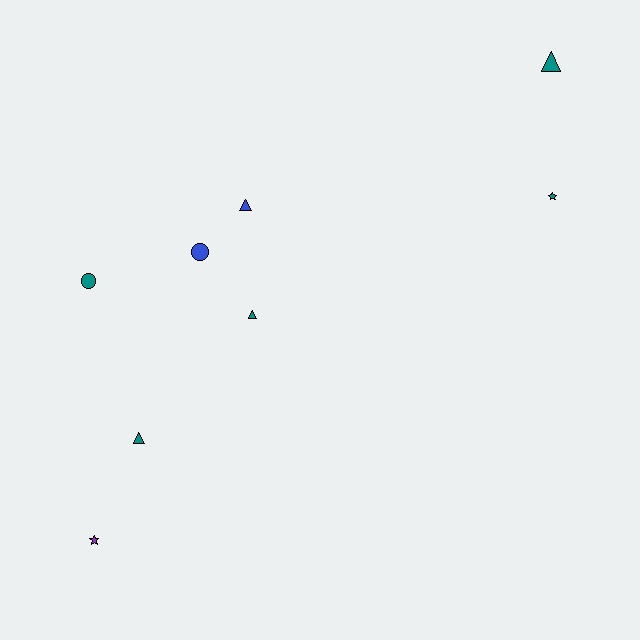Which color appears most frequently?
Teal, with 5 objects.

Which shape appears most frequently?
Triangle, with 4 objects.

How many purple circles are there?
There are no purple circles.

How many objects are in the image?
There are 8 objects.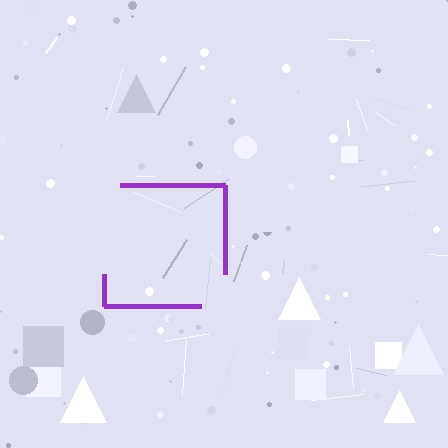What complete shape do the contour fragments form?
The contour fragments form a square.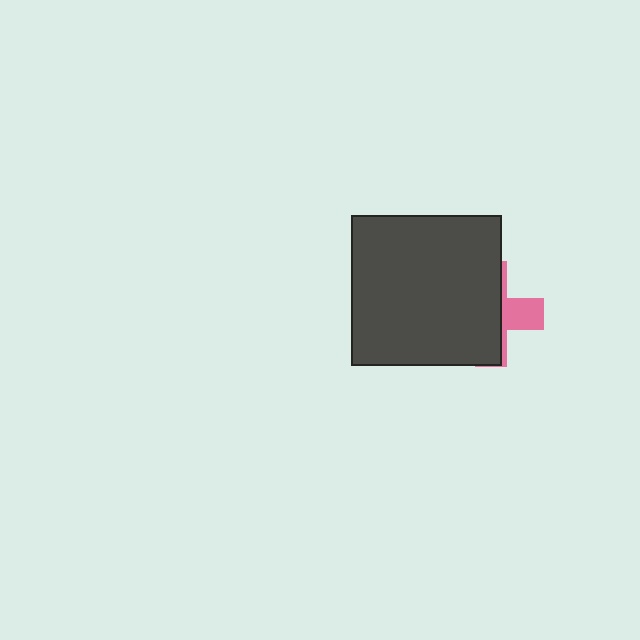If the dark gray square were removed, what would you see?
You would see the complete pink cross.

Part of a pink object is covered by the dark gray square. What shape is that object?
It is a cross.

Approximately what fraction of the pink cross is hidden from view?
Roughly 68% of the pink cross is hidden behind the dark gray square.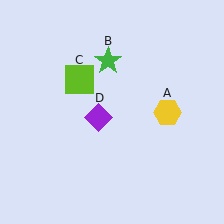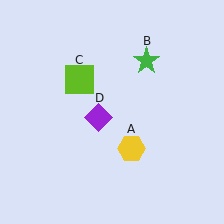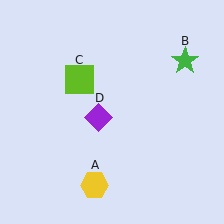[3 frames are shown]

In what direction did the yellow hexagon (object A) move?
The yellow hexagon (object A) moved down and to the left.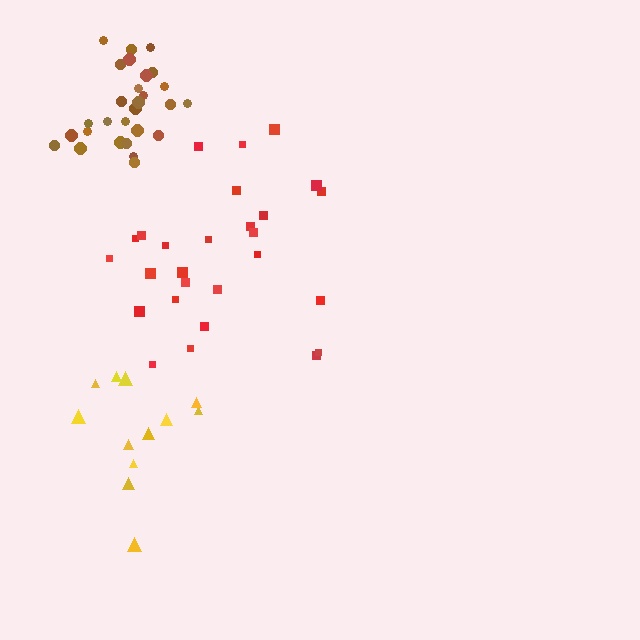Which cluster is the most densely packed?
Brown.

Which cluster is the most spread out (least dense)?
Yellow.